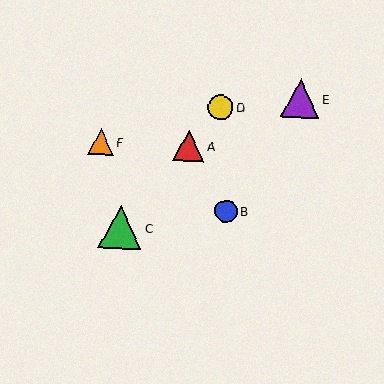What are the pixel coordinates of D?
Object D is at (221, 107).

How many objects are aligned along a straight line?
3 objects (A, C, D) are aligned along a straight line.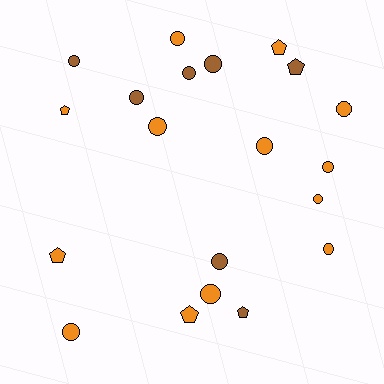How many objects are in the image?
There are 20 objects.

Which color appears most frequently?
Orange, with 13 objects.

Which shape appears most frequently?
Circle, with 14 objects.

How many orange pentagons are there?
There are 4 orange pentagons.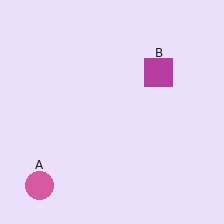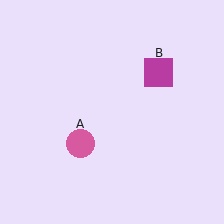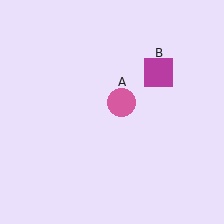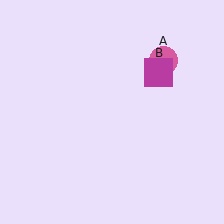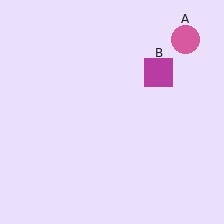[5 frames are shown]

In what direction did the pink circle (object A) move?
The pink circle (object A) moved up and to the right.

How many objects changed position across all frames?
1 object changed position: pink circle (object A).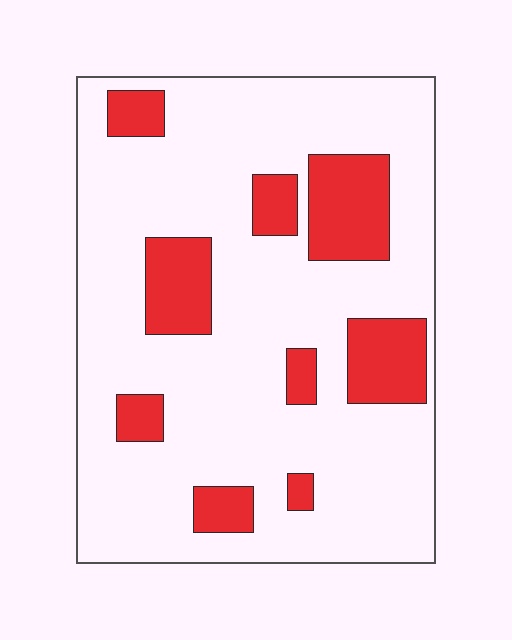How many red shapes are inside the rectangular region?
9.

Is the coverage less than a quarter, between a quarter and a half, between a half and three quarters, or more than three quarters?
Less than a quarter.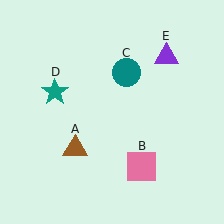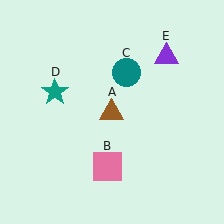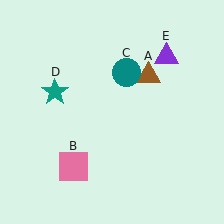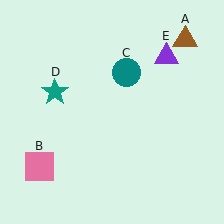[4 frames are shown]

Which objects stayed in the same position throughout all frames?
Teal circle (object C) and teal star (object D) and purple triangle (object E) remained stationary.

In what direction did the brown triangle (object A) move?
The brown triangle (object A) moved up and to the right.